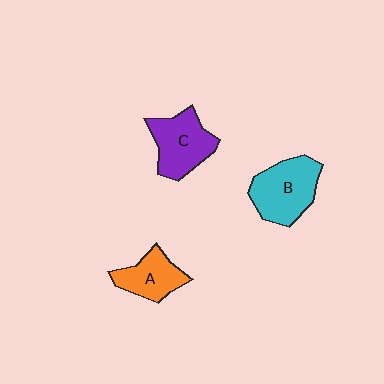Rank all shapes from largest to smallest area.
From largest to smallest: B (cyan), C (purple), A (orange).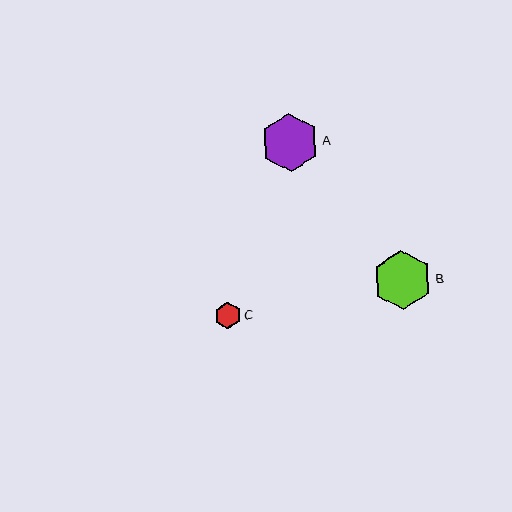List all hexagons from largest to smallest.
From largest to smallest: B, A, C.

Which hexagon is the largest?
Hexagon B is the largest with a size of approximately 59 pixels.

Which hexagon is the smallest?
Hexagon C is the smallest with a size of approximately 26 pixels.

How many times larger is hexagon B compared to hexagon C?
Hexagon B is approximately 2.3 times the size of hexagon C.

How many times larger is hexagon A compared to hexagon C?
Hexagon A is approximately 2.2 times the size of hexagon C.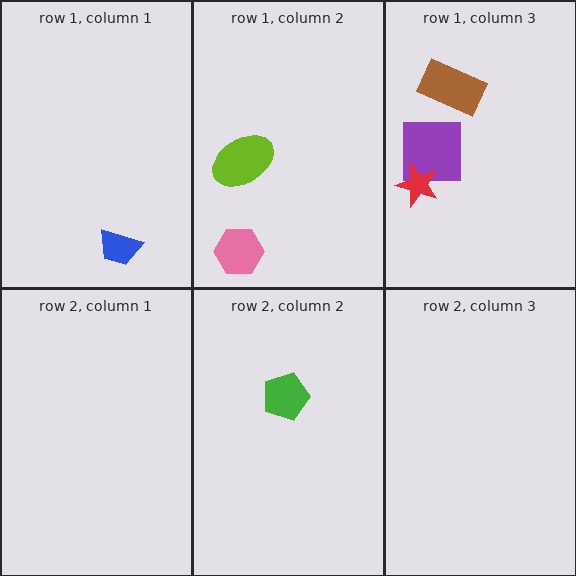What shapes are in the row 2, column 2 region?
The green pentagon.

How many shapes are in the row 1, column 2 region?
2.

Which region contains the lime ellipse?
The row 1, column 2 region.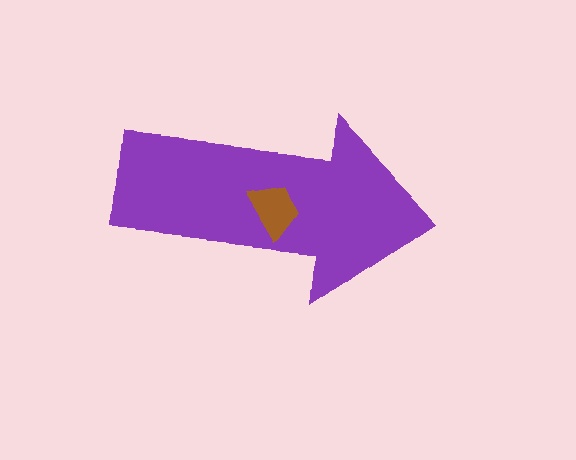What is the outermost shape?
The purple arrow.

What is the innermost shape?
The brown trapezoid.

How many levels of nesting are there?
2.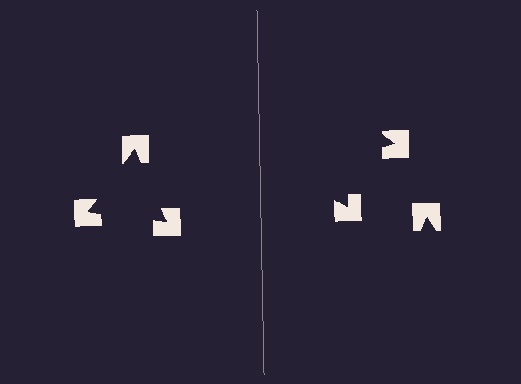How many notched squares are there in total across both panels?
6 — 3 on each side.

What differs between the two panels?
The notched squares are positioned identically on both sides; only the wedge orientations differ. On the left they align to a triangle; on the right they are misaligned.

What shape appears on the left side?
An illusory triangle.